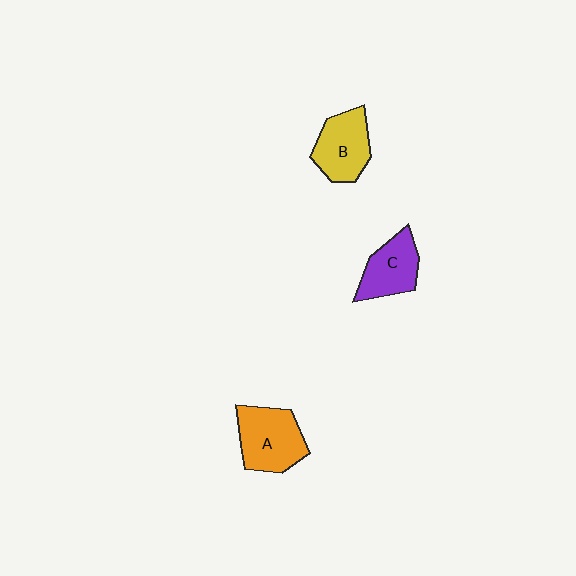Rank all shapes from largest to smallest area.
From largest to smallest: A (orange), B (yellow), C (purple).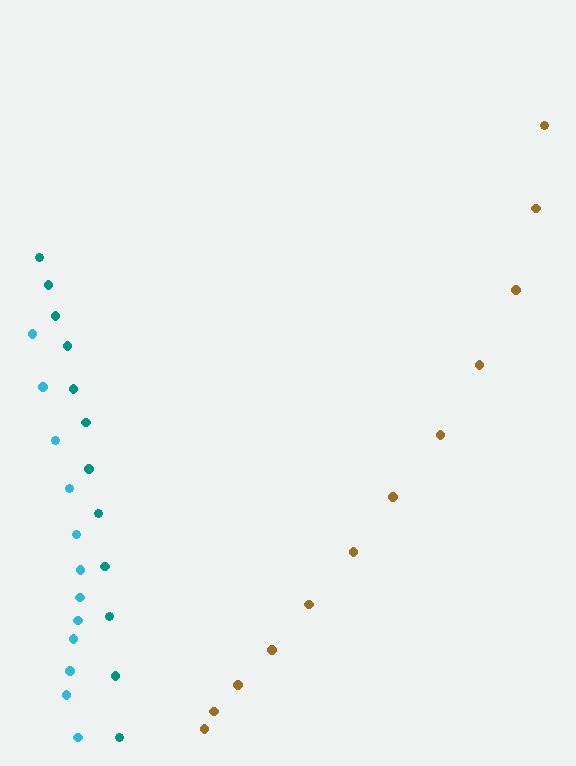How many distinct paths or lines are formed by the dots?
There are 3 distinct paths.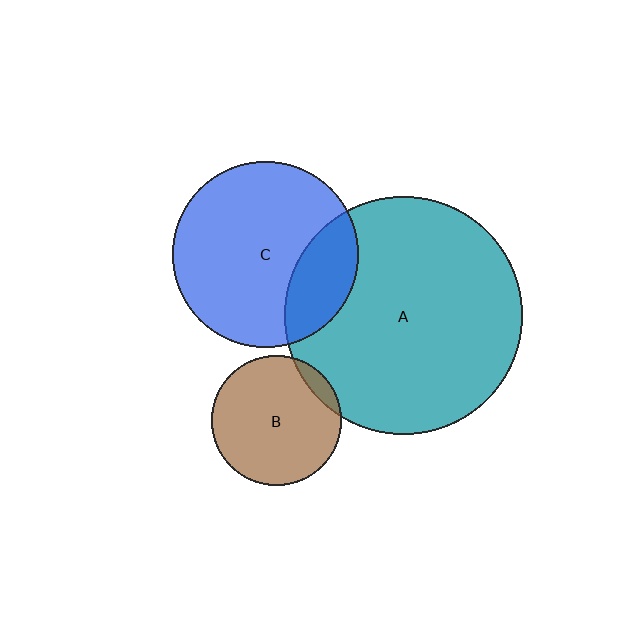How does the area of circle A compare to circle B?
Approximately 3.3 times.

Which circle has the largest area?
Circle A (teal).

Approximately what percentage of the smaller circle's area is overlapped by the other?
Approximately 5%.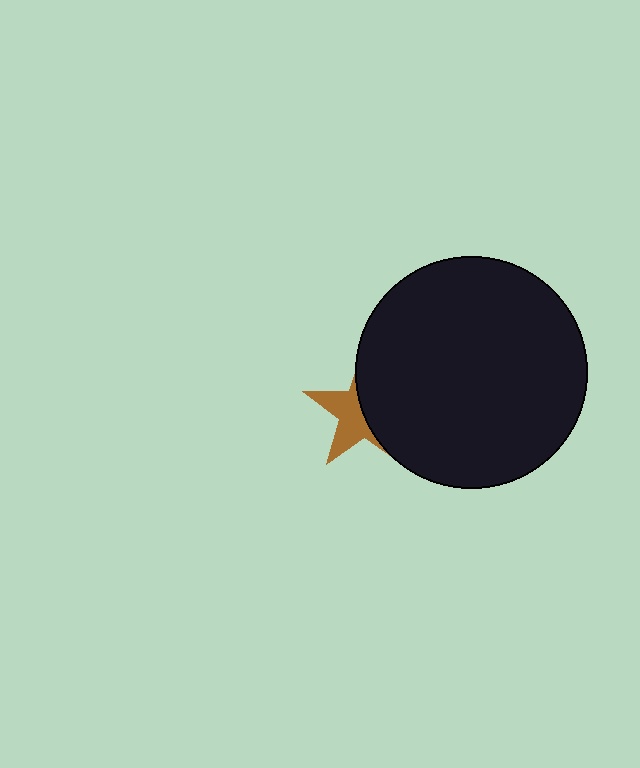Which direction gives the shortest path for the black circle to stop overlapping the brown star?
Moving right gives the shortest separation.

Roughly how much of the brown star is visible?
About half of it is visible (roughly 46%).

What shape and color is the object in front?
The object in front is a black circle.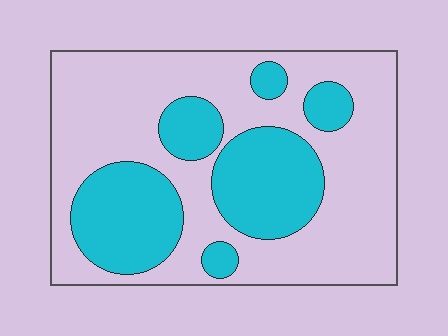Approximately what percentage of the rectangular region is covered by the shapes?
Approximately 35%.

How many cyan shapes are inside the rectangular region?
6.